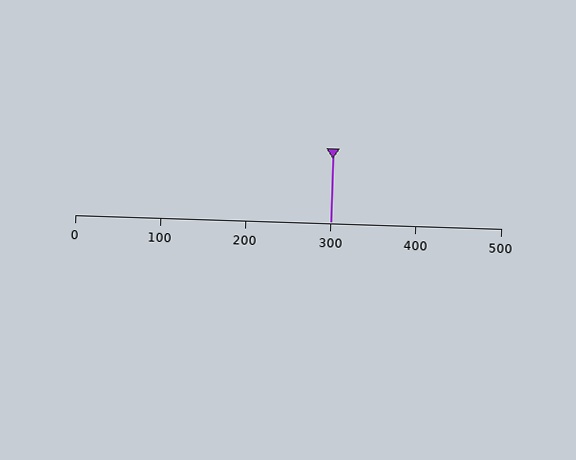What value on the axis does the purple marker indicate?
The marker indicates approximately 300.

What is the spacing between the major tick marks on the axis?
The major ticks are spaced 100 apart.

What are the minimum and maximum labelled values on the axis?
The axis runs from 0 to 500.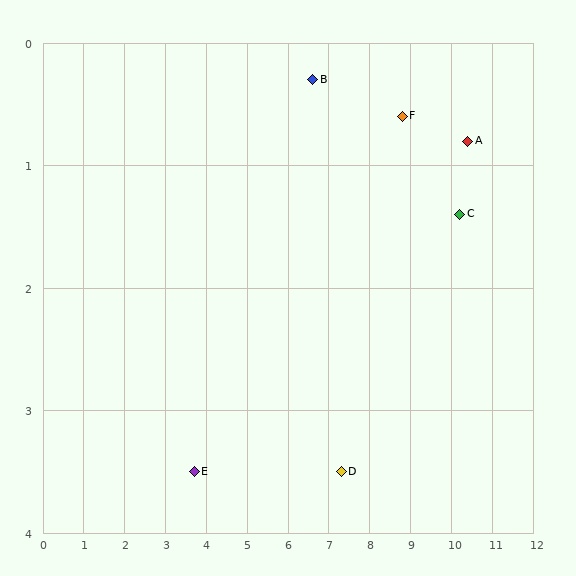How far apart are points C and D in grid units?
Points C and D are about 3.6 grid units apart.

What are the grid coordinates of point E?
Point E is at approximately (3.7, 3.5).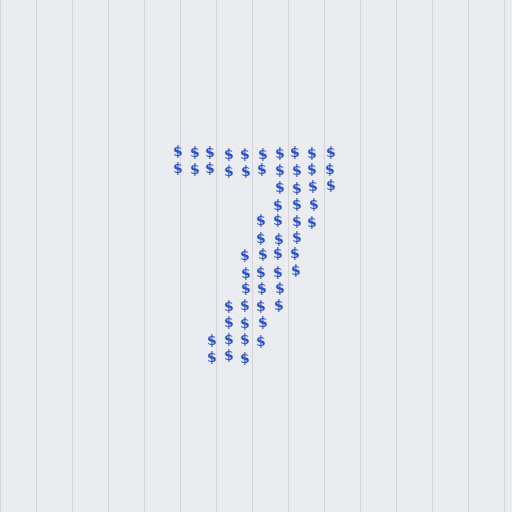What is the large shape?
The large shape is the digit 7.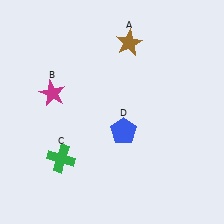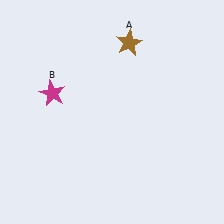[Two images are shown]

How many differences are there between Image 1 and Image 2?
There are 2 differences between the two images.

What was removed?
The green cross (C), the blue pentagon (D) were removed in Image 2.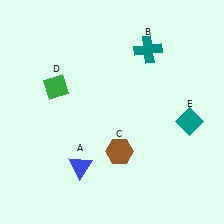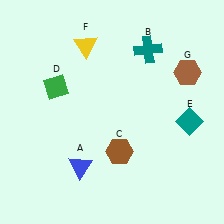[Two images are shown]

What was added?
A yellow triangle (F), a brown hexagon (G) were added in Image 2.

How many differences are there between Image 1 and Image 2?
There are 2 differences between the two images.